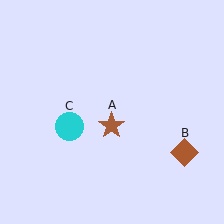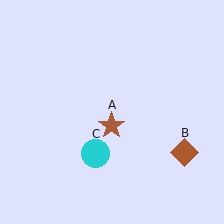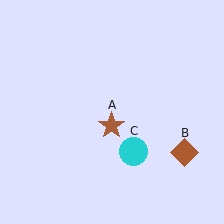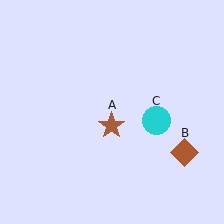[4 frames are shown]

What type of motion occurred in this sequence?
The cyan circle (object C) rotated counterclockwise around the center of the scene.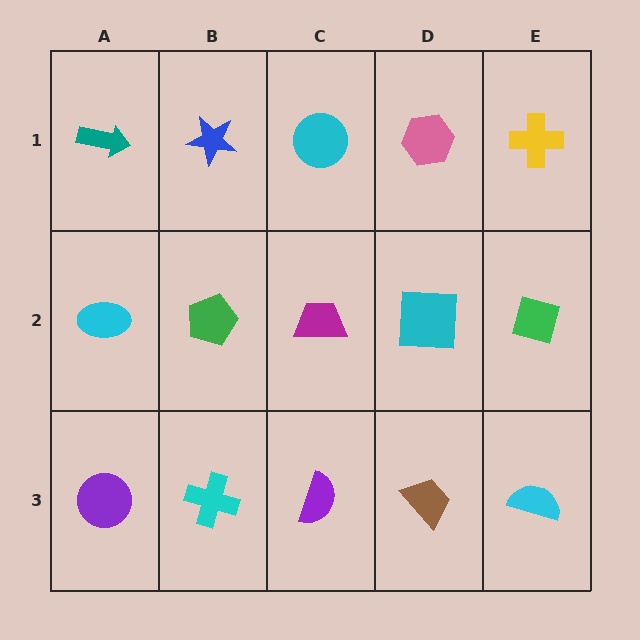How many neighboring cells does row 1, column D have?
3.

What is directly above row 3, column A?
A cyan ellipse.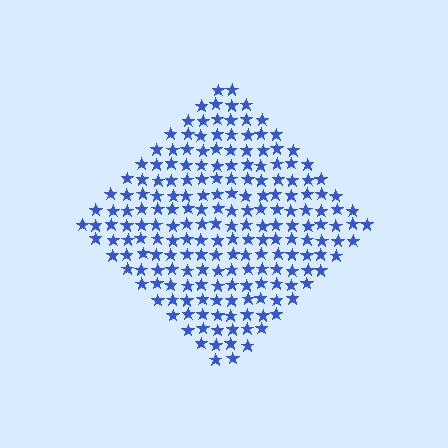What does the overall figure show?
The overall figure shows a diamond.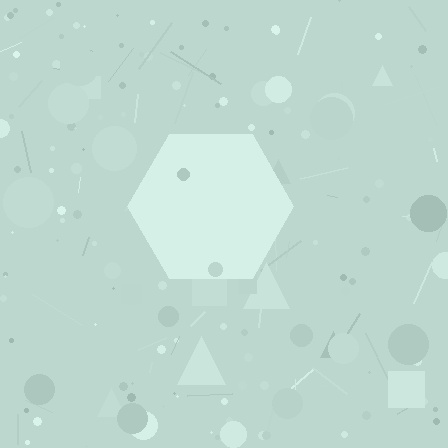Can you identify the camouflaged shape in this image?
The camouflaged shape is a hexagon.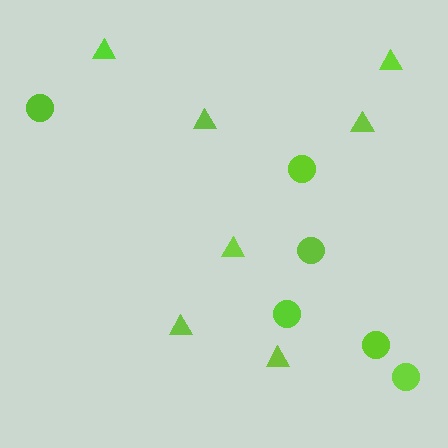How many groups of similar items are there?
There are 2 groups: one group of circles (6) and one group of triangles (7).